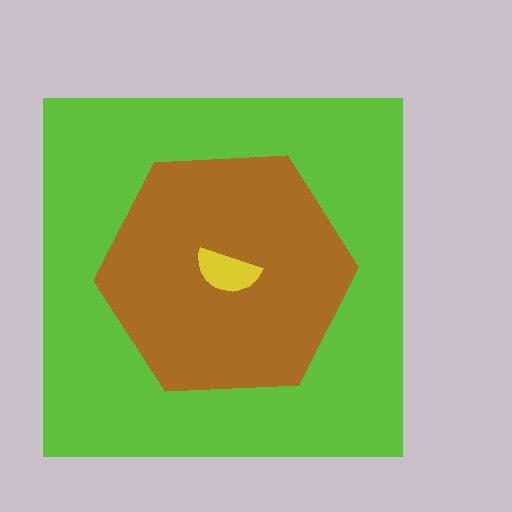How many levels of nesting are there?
3.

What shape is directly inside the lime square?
The brown hexagon.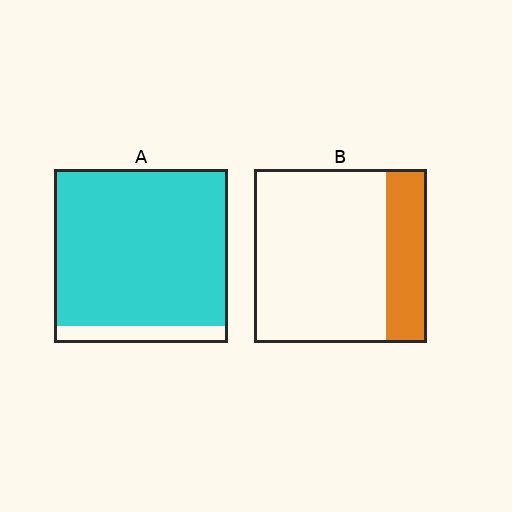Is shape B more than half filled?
No.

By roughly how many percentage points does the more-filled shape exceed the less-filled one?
By roughly 65 percentage points (A over B).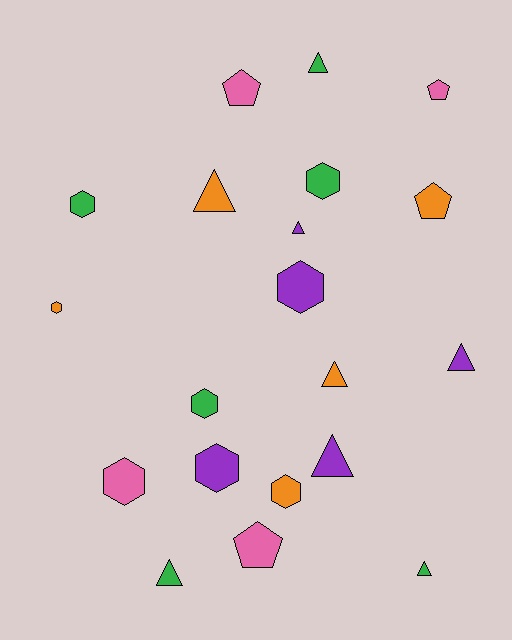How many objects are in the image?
There are 20 objects.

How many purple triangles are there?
There are 3 purple triangles.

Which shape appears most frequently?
Triangle, with 8 objects.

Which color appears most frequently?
Green, with 6 objects.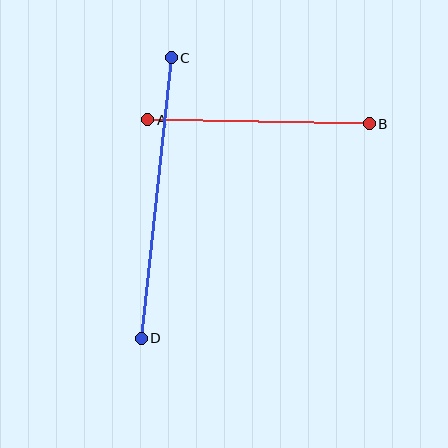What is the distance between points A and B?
The distance is approximately 222 pixels.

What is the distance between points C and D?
The distance is approximately 282 pixels.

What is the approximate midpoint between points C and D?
The midpoint is at approximately (156, 198) pixels.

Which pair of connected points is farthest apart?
Points C and D are farthest apart.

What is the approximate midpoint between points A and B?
The midpoint is at approximately (259, 122) pixels.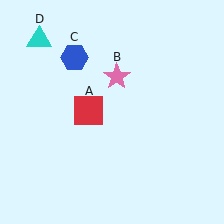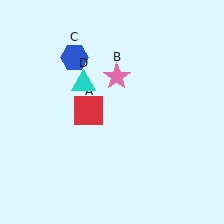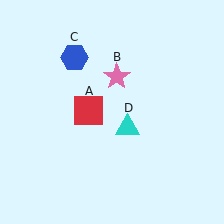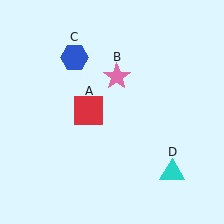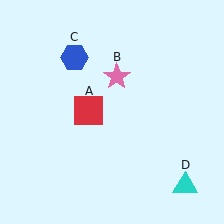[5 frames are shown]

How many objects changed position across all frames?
1 object changed position: cyan triangle (object D).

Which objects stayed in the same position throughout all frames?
Red square (object A) and pink star (object B) and blue hexagon (object C) remained stationary.